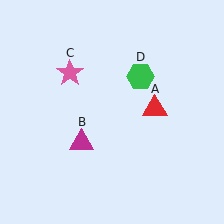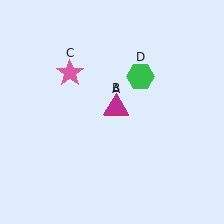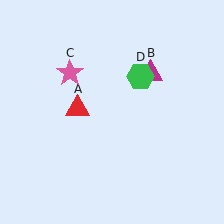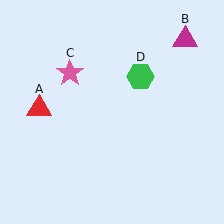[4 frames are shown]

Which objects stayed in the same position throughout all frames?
Pink star (object C) and green hexagon (object D) remained stationary.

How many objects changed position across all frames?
2 objects changed position: red triangle (object A), magenta triangle (object B).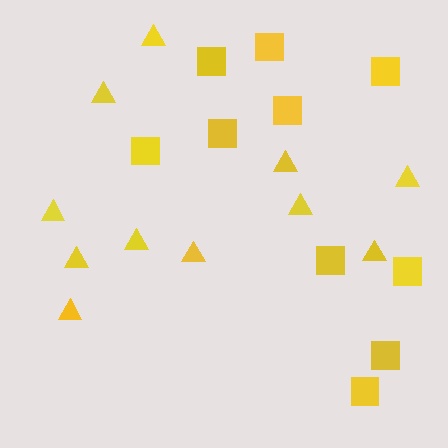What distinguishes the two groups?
There are 2 groups: one group of triangles (11) and one group of squares (10).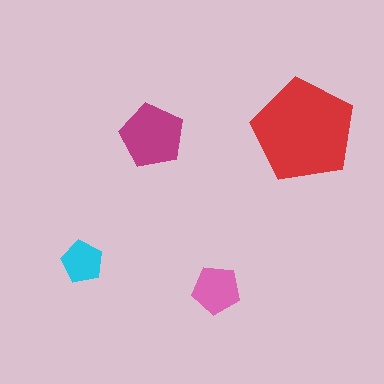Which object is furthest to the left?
The cyan pentagon is leftmost.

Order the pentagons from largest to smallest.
the red one, the magenta one, the pink one, the cyan one.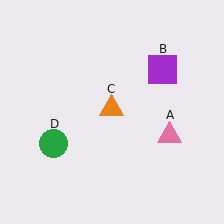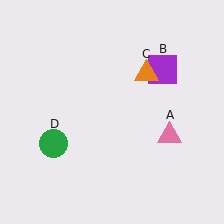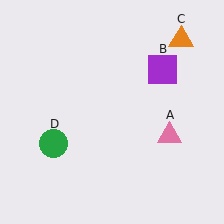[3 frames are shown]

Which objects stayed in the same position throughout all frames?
Pink triangle (object A) and purple square (object B) and green circle (object D) remained stationary.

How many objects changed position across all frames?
1 object changed position: orange triangle (object C).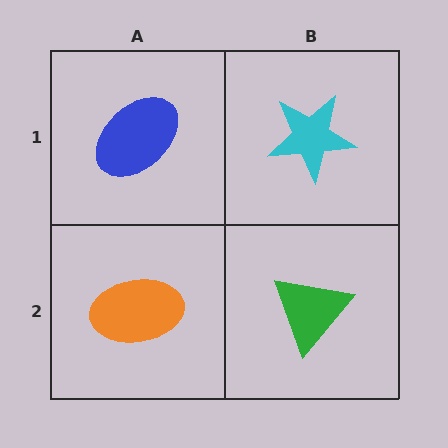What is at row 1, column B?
A cyan star.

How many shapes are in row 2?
2 shapes.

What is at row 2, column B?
A green triangle.